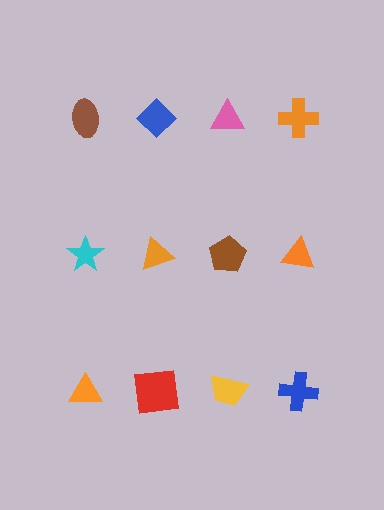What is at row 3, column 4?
A blue cross.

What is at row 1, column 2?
A blue diamond.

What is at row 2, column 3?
A brown pentagon.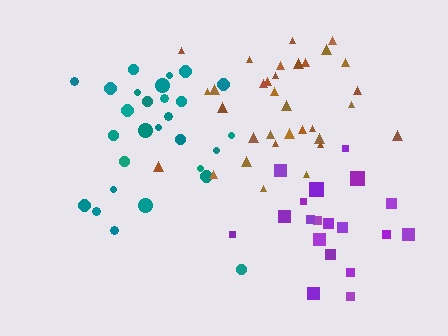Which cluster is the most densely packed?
Teal.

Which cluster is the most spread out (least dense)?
Purple.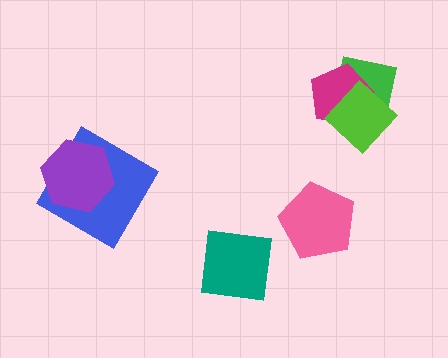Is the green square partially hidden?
Yes, it is partially covered by another shape.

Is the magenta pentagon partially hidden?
Yes, it is partially covered by another shape.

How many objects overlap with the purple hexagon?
1 object overlaps with the purple hexagon.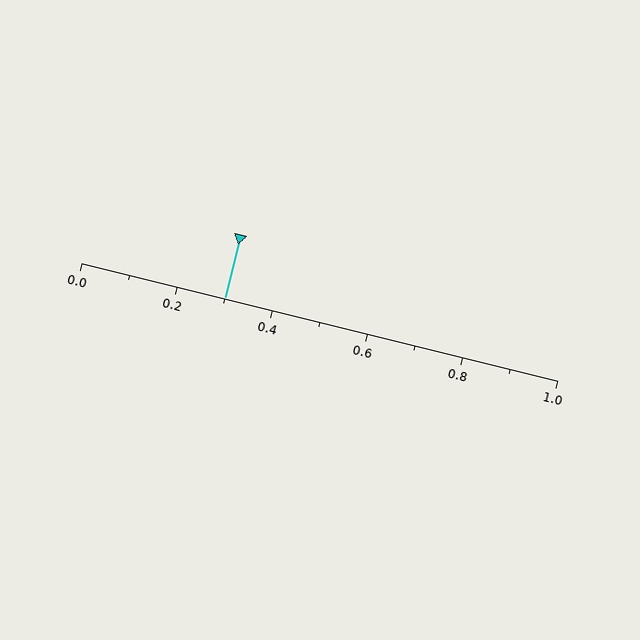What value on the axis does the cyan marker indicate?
The marker indicates approximately 0.3.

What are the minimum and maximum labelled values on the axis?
The axis runs from 0.0 to 1.0.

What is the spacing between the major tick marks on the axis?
The major ticks are spaced 0.2 apart.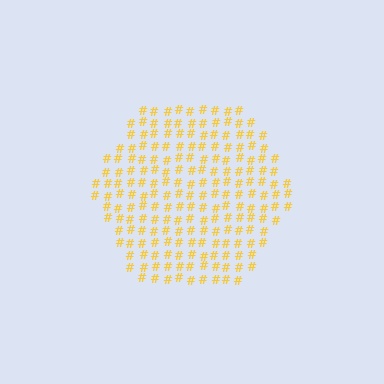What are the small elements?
The small elements are hash symbols.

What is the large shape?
The large shape is a hexagon.